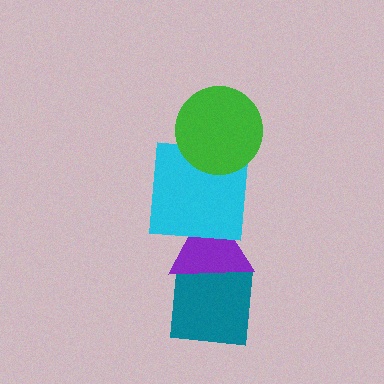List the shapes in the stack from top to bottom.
From top to bottom: the green circle, the cyan square, the purple triangle, the teal square.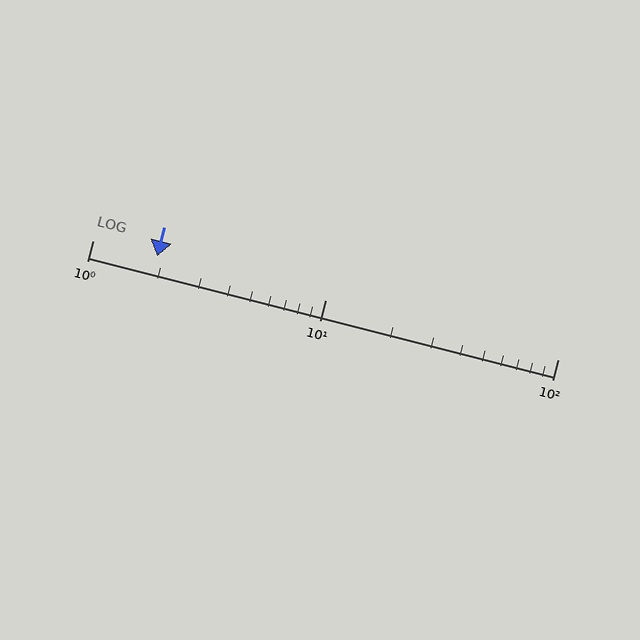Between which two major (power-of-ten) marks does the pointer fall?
The pointer is between 1 and 10.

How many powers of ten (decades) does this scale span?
The scale spans 2 decades, from 1 to 100.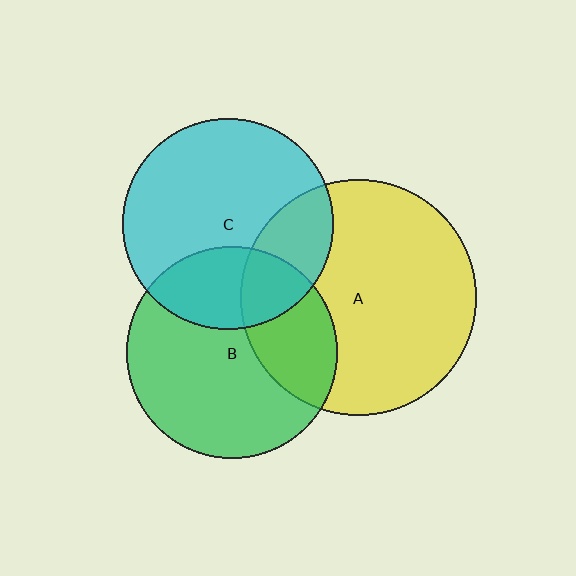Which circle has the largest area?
Circle A (yellow).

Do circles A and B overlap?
Yes.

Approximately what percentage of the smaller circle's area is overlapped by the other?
Approximately 30%.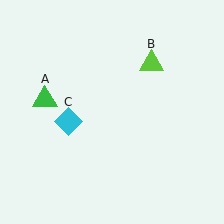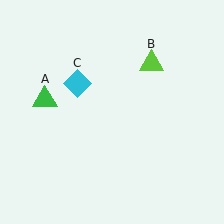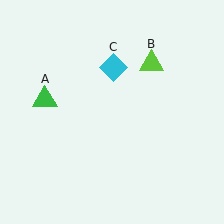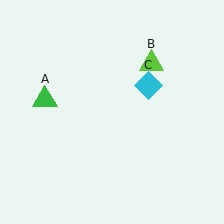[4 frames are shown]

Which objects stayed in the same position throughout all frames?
Green triangle (object A) and lime triangle (object B) remained stationary.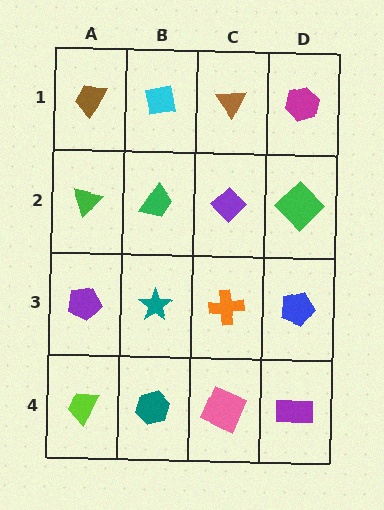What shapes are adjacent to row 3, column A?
A green triangle (row 2, column A), a lime trapezoid (row 4, column A), a teal star (row 3, column B).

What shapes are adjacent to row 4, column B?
A teal star (row 3, column B), a lime trapezoid (row 4, column A), a pink square (row 4, column C).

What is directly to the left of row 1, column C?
A cyan square.